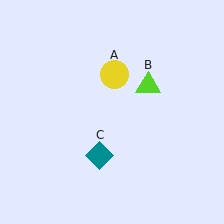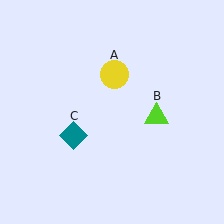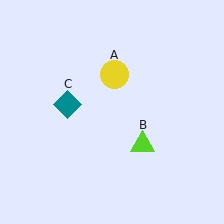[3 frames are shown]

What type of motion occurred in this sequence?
The lime triangle (object B), teal diamond (object C) rotated clockwise around the center of the scene.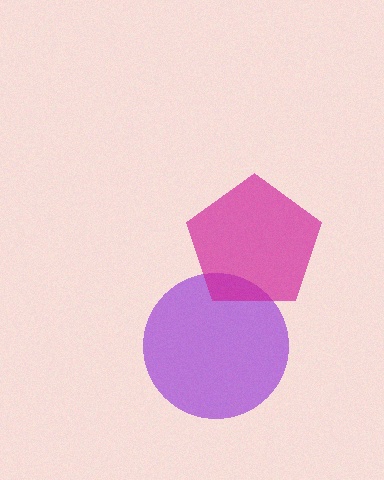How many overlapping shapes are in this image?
There are 2 overlapping shapes in the image.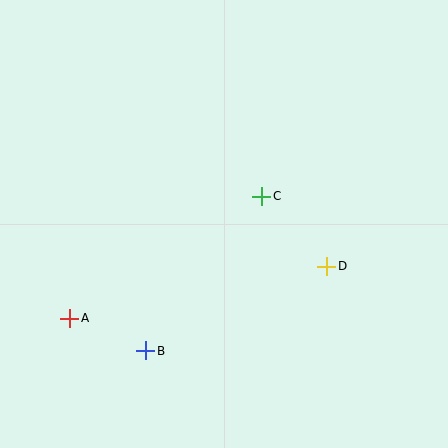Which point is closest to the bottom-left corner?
Point A is closest to the bottom-left corner.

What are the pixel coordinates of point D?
Point D is at (327, 267).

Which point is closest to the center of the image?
Point C at (262, 196) is closest to the center.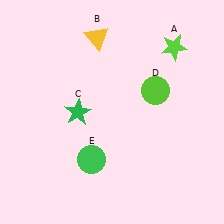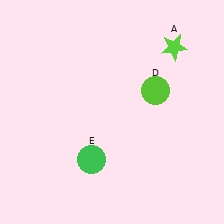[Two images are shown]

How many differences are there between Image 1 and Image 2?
There are 2 differences between the two images.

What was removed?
The green star (C), the yellow triangle (B) were removed in Image 2.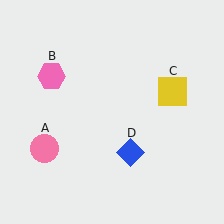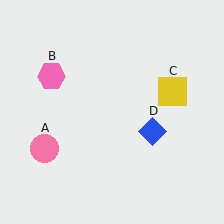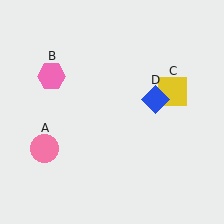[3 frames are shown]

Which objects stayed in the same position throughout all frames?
Pink circle (object A) and pink hexagon (object B) and yellow square (object C) remained stationary.